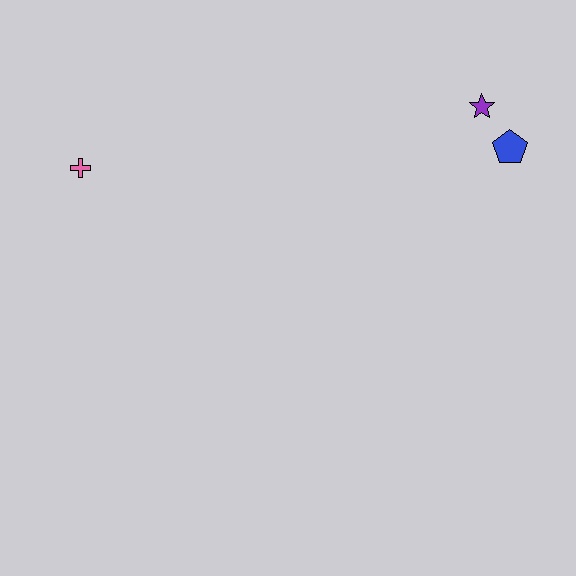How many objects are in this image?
There are 3 objects.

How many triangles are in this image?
There are no triangles.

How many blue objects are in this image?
There is 1 blue object.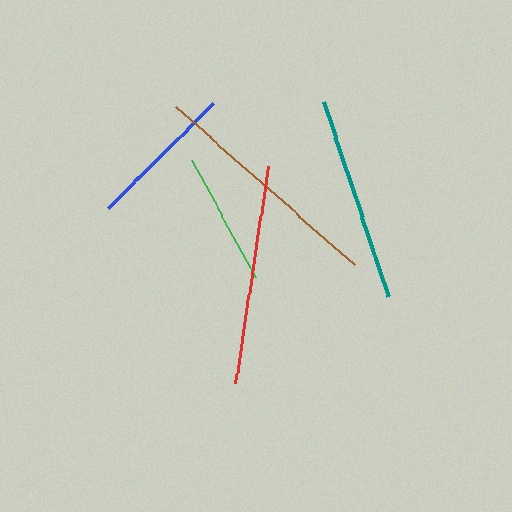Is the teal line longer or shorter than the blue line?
The teal line is longer than the blue line.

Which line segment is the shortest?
The green line is the shortest at approximately 134 pixels.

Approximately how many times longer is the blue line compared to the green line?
The blue line is approximately 1.1 times the length of the green line.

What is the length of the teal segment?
The teal segment is approximately 205 pixels long.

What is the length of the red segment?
The red segment is approximately 219 pixels long.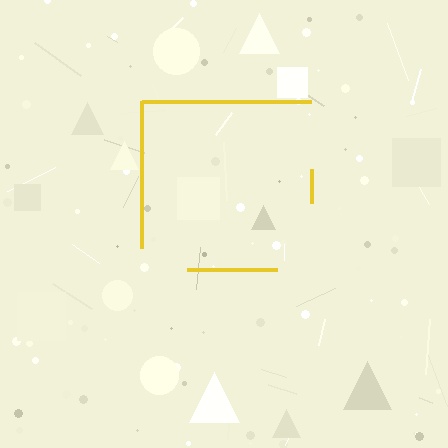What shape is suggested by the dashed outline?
The dashed outline suggests a square.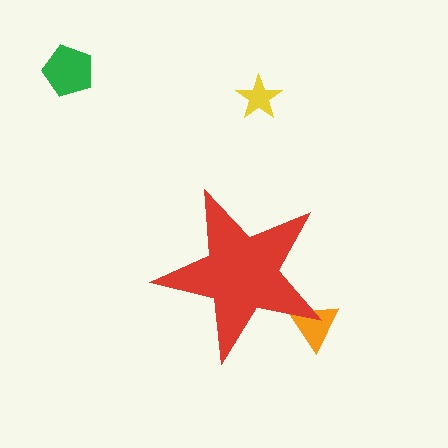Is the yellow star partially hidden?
No, the yellow star is fully visible.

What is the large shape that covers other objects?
A red star.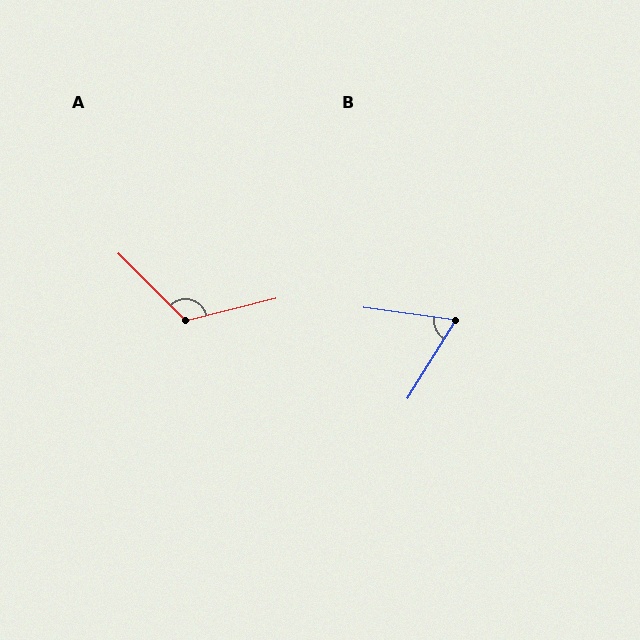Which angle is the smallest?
B, at approximately 66 degrees.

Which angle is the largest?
A, at approximately 121 degrees.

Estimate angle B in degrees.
Approximately 66 degrees.